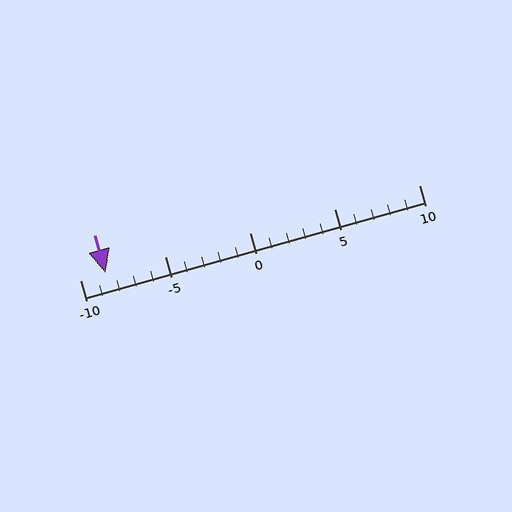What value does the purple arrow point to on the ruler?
The purple arrow points to approximately -8.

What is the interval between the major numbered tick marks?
The major tick marks are spaced 5 units apart.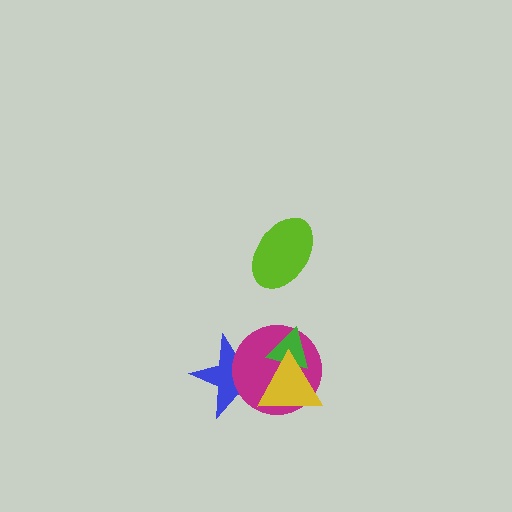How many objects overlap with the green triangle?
3 objects overlap with the green triangle.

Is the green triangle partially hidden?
Yes, it is partially covered by another shape.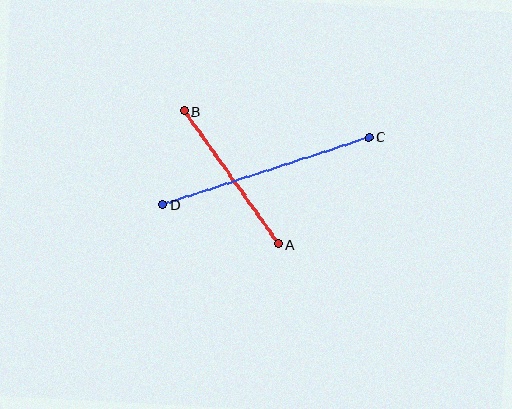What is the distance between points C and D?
The distance is approximately 217 pixels.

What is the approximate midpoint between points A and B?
The midpoint is at approximately (231, 177) pixels.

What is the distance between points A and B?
The distance is approximately 163 pixels.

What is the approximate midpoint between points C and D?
The midpoint is at approximately (266, 171) pixels.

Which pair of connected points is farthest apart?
Points C and D are farthest apart.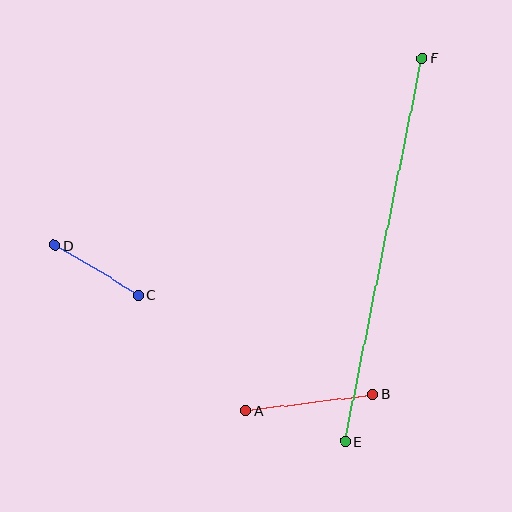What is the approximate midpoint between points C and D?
The midpoint is at approximately (97, 270) pixels.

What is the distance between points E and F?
The distance is approximately 391 pixels.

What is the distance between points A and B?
The distance is approximately 127 pixels.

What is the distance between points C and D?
The distance is approximately 98 pixels.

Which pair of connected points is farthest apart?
Points E and F are farthest apart.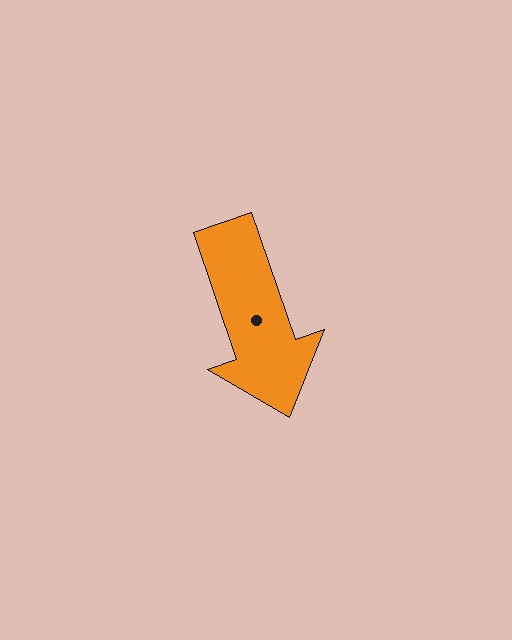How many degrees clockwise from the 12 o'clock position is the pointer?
Approximately 161 degrees.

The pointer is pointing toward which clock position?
Roughly 5 o'clock.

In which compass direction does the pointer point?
South.